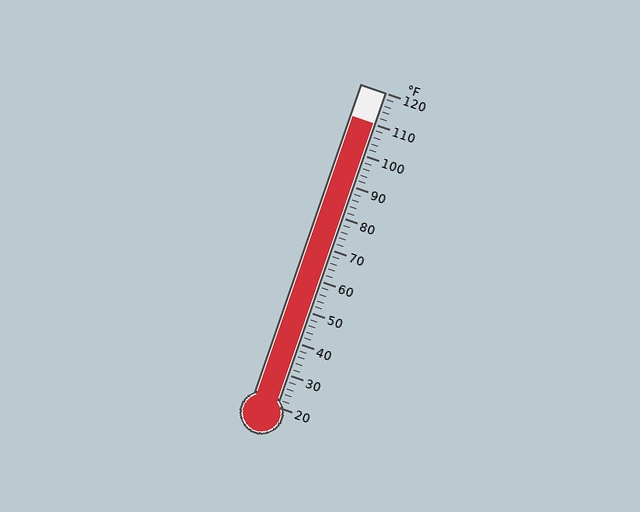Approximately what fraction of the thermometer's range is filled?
The thermometer is filled to approximately 90% of its range.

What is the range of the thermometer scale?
The thermometer scale ranges from 20°F to 120°F.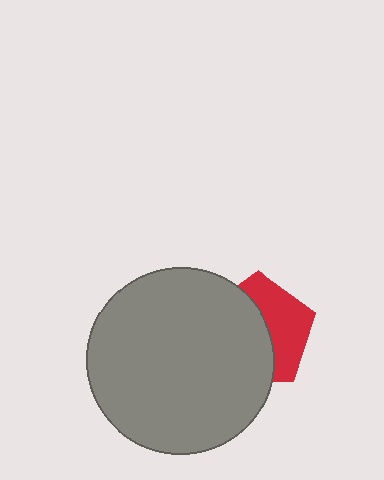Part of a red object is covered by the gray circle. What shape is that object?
It is a pentagon.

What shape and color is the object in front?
The object in front is a gray circle.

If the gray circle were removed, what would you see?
You would see the complete red pentagon.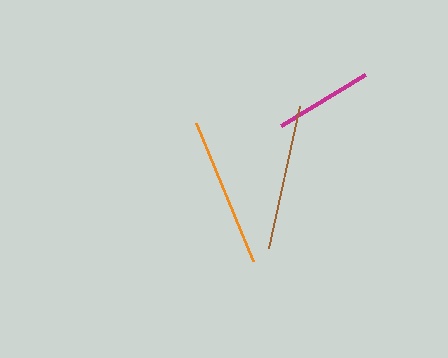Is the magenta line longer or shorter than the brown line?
The brown line is longer than the magenta line.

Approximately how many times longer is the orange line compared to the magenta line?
The orange line is approximately 1.5 times the length of the magenta line.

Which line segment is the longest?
The orange line is the longest at approximately 150 pixels.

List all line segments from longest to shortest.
From longest to shortest: orange, brown, magenta.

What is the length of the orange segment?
The orange segment is approximately 150 pixels long.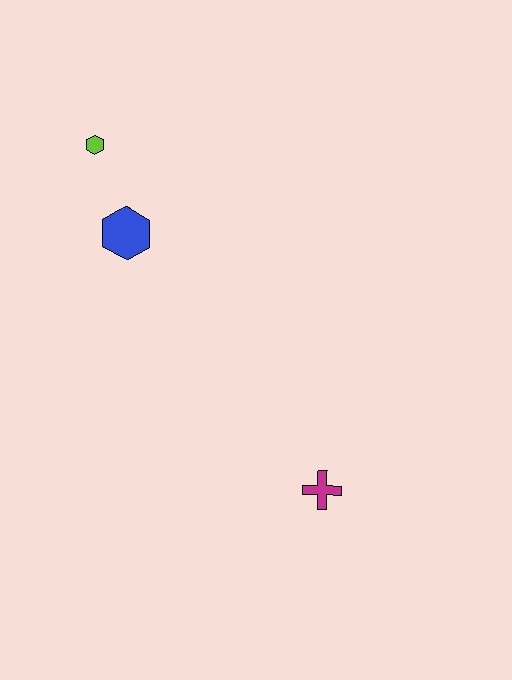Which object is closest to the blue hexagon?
The lime hexagon is closest to the blue hexagon.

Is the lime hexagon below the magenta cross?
No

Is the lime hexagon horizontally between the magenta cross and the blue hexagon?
No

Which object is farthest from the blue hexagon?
The magenta cross is farthest from the blue hexagon.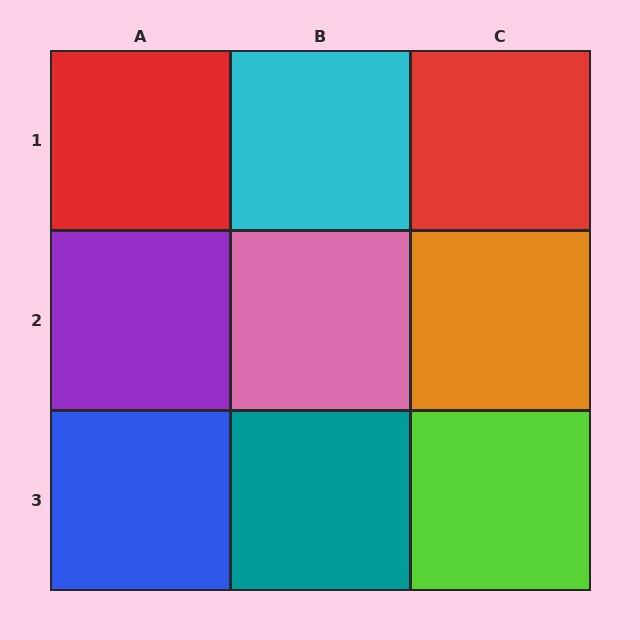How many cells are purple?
1 cell is purple.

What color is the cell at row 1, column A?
Red.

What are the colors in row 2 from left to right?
Purple, pink, orange.